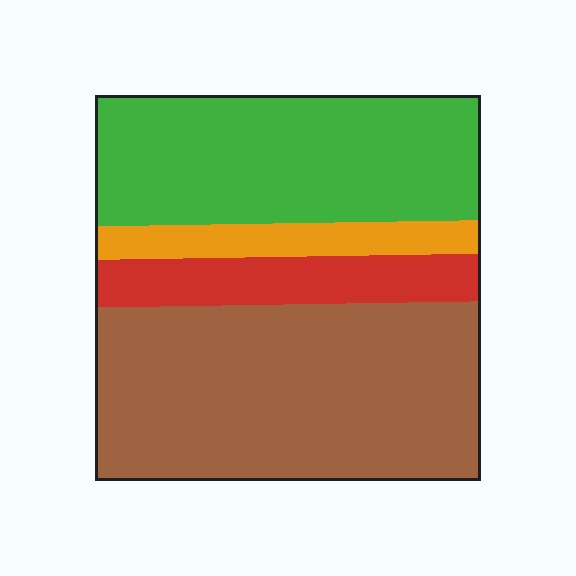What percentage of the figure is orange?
Orange covers about 10% of the figure.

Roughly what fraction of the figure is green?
Green covers around 35% of the figure.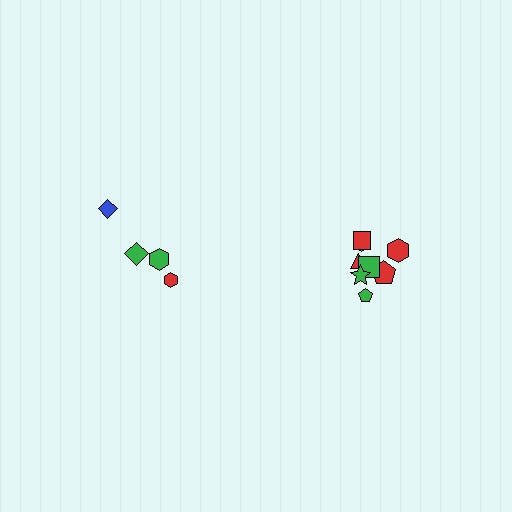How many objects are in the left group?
There are 4 objects.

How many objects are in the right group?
There are 8 objects.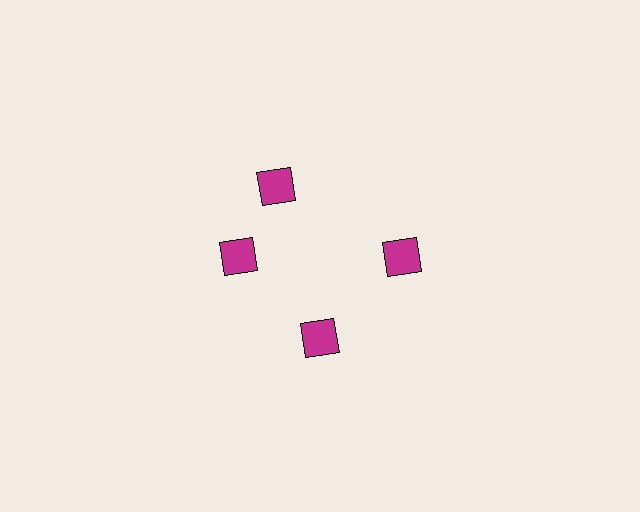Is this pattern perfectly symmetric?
No. The 4 magenta diamonds are arranged in a ring, but one element near the 12 o'clock position is rotated out of alignment along the ring, breaking the 4-fold rotational symmetry.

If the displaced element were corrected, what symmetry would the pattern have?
It would have 4-fold rotational symmetry — the pattern would map onto itself every 90 degrees.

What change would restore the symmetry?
The symmetry would be restored by rotating it back into even spacing with its neighbors so that all 4 diamonds sit at equal angles and equal distance from the center.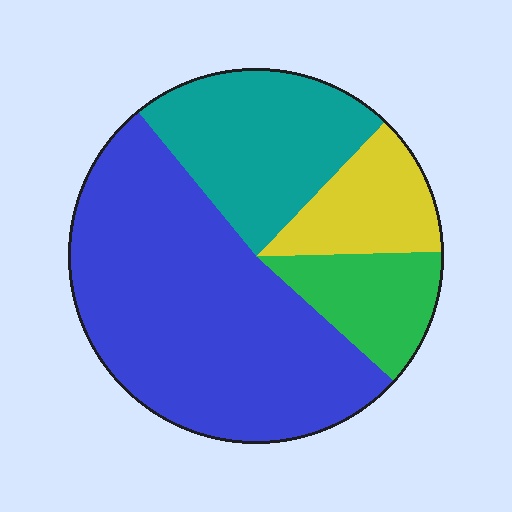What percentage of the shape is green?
Green covers about 10% of the shape.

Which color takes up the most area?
Blue, at roughly 50%.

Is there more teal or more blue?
Blue.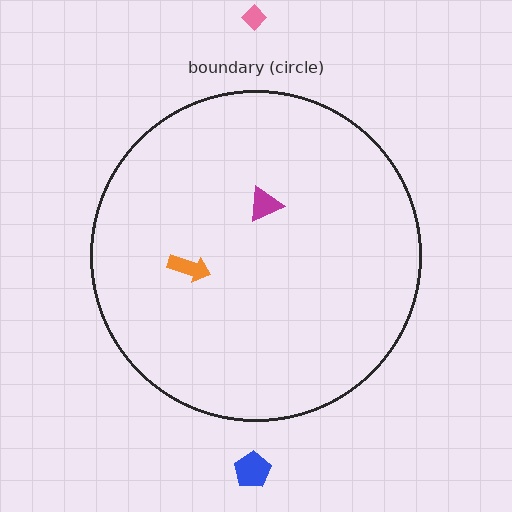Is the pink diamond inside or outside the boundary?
Outside.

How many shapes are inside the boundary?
2 inside, 2 outside.